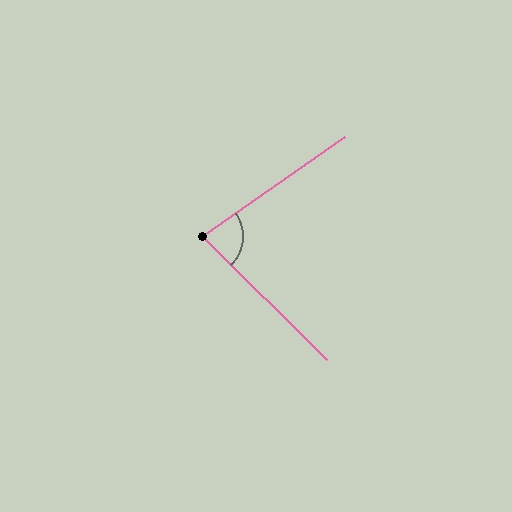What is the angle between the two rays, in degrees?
Approximately 80 degrees.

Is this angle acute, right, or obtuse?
It is acute.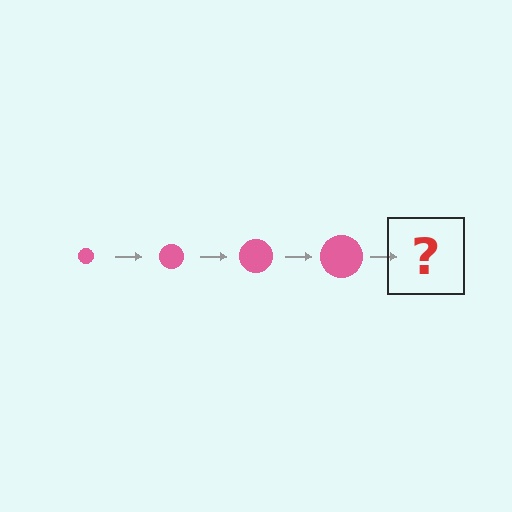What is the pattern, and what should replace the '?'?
The pattern is that the circle gets progressively larger each step. The '?' should be a pink circle, larger than the previous one.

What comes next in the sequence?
The next element should be a pink circle, larger than the previous one.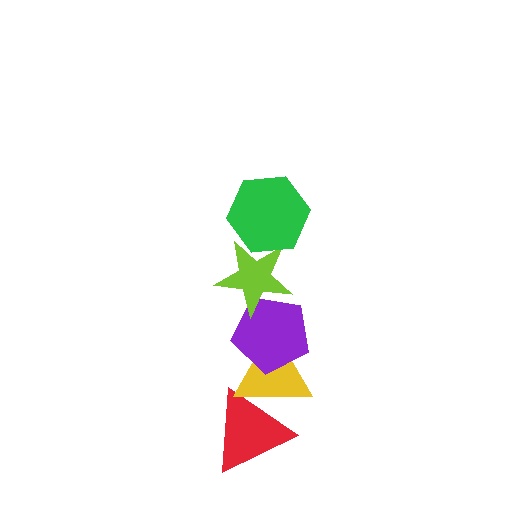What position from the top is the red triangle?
The red triangle is 5th from the top.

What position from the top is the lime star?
The lime star is 2nd from the top.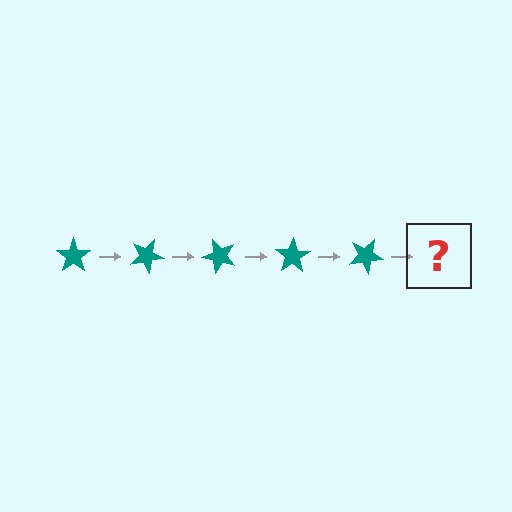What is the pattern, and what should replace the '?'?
The pattern is that the star rotates 25 degrees each step. The '?' should be a teal star rotated 125 degrees.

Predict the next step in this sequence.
The next step is a teal star rotated 125 degrees.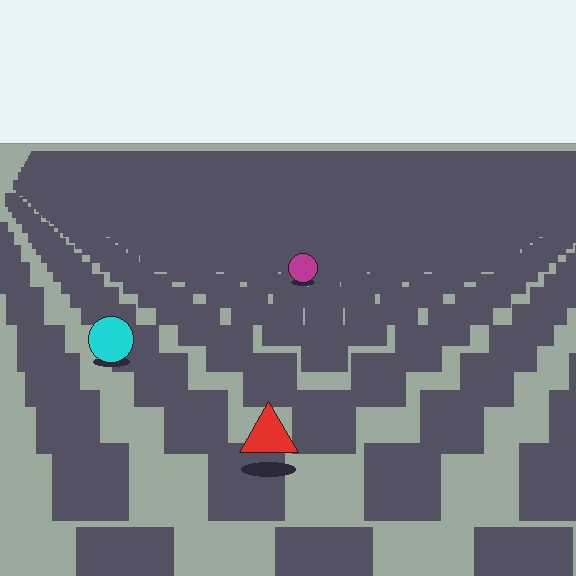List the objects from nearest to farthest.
From nearest to farthest: the red triangle, the cyan circle, the magenta circle.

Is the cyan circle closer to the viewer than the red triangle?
No. The red triangle is closer — you can tell from the texture gradient: the ground texture is coarser near it.